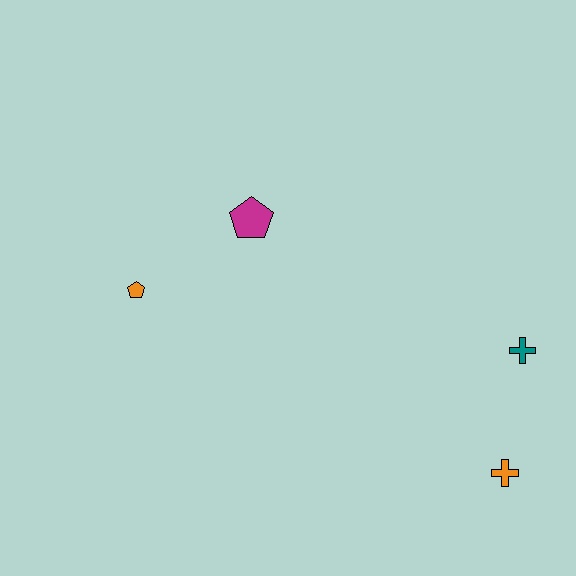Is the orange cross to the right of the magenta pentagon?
Yes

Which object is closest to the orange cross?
The teal cross is closest to the orange cross.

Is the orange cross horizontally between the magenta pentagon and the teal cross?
Yes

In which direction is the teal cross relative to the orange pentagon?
The teal cross is to the right of the orange pentagon.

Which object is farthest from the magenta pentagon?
The orange cross is farthest from the magenta pentagon.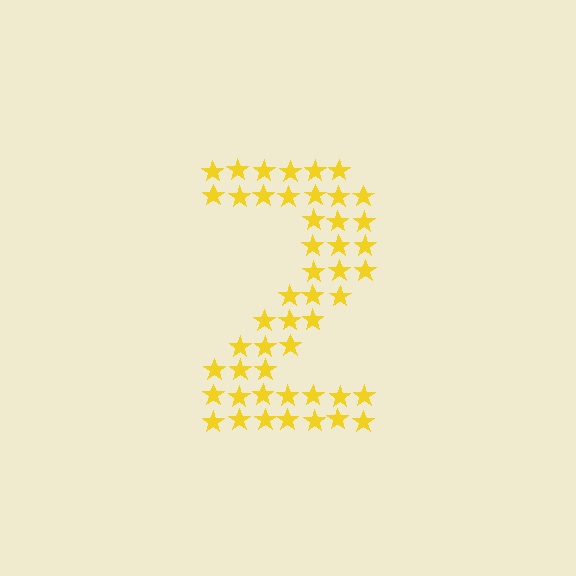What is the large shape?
The large shape is the digit 2.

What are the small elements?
The small elements are stars.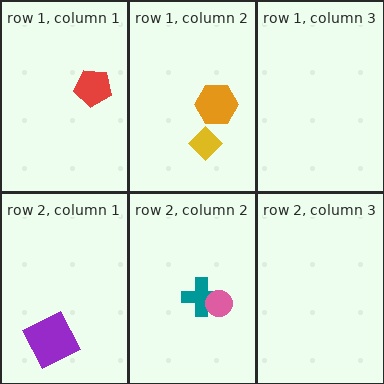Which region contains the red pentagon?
The row 1, column 1 region.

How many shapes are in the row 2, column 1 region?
1.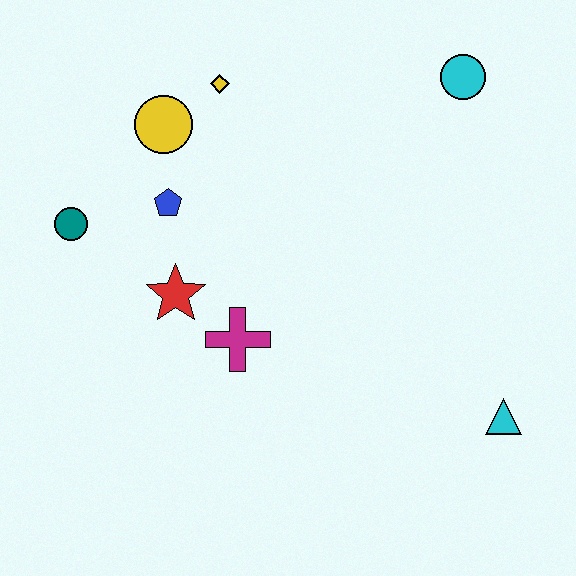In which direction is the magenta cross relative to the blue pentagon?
The magenta cross is below the blue pentagon.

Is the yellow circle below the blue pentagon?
No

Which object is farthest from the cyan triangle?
The teal circle is farthest from the cyan triangle.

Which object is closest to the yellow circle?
The yellow diamond is closest to the yellow circle.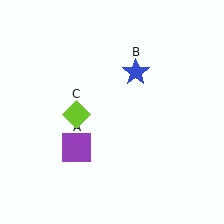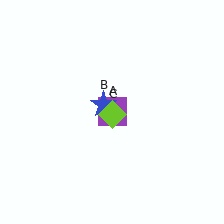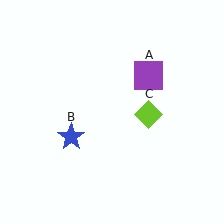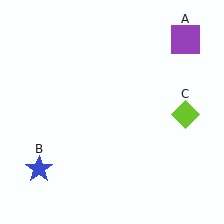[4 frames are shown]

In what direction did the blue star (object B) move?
The blue star (object B) moved down and to the left.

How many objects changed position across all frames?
3 objects changed position: purple square (object A), blue star (object B), lime diamond (object C).